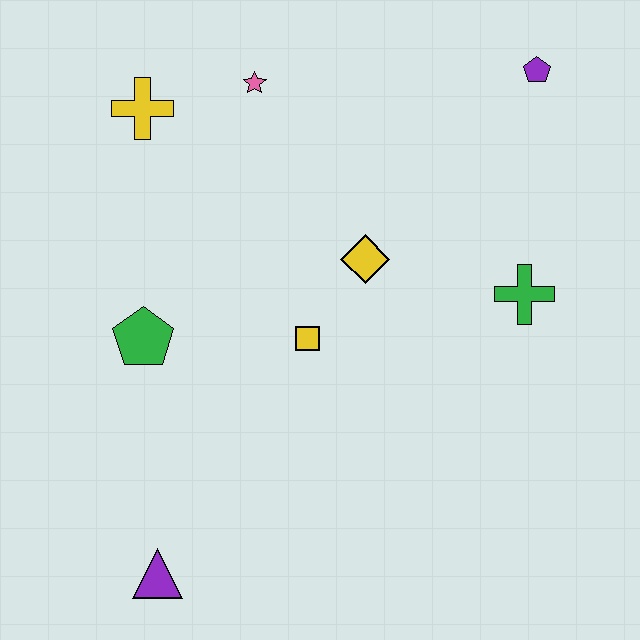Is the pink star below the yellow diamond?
No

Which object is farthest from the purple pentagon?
The purple triangle is farthest from the purple pentagon.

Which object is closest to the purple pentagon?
The green cross is closest to the purple pentagon.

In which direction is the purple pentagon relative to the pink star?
The purple pentagon is to the right of the pink star.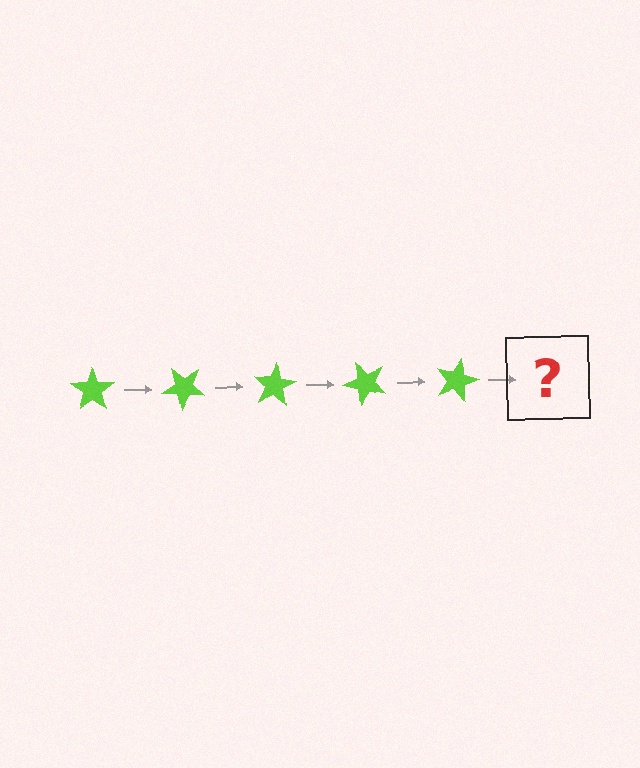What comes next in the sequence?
The next element should be a lime star rotated 200 degrees.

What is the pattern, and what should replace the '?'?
The pattern is that the star rotates 40 degrees each step. The '?' should be a lime star rotated 200 degrees.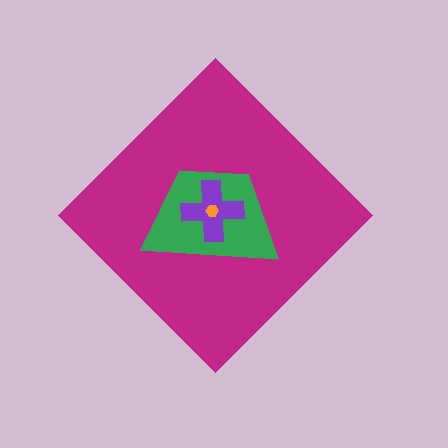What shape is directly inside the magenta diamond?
The green trapezoid.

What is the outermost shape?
The magenta diamond.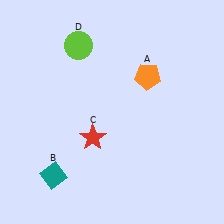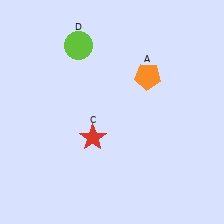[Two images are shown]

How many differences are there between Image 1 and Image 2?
There is 1 difference between the two images.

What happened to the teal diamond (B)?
The teal diamond (B) was removed in Image 2. It was in the bottom-left area of Image 1.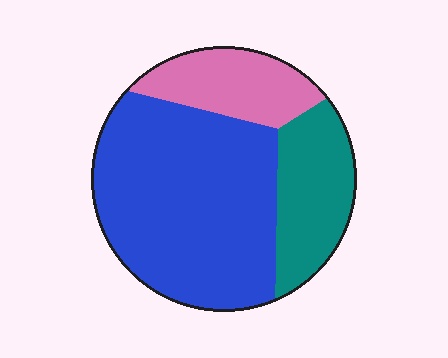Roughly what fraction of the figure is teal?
Teal covers around 20% of the figure.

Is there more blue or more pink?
Blue.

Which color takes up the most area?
Blue, at roughly 60%.